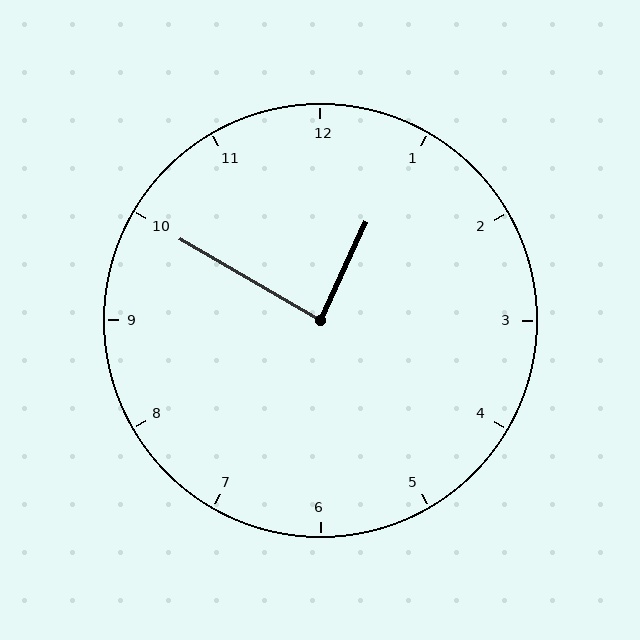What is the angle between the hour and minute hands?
Approximately 85 degrees.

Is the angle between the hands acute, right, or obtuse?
It is right.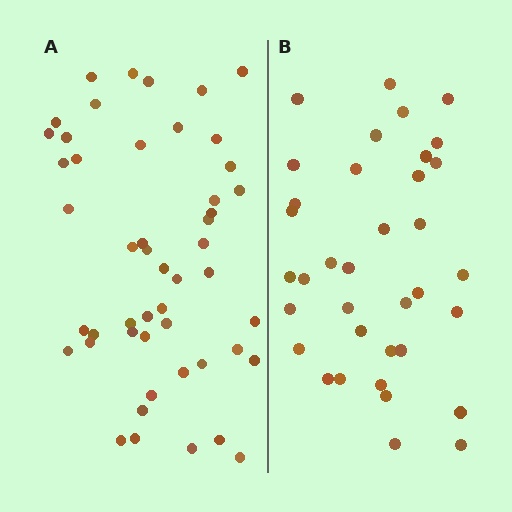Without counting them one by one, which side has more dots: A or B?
Region A (the left region) has more dots.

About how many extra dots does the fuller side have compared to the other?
Region A has approximately 15 more dots than region B.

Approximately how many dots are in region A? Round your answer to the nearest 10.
About 50 dots. (The exact count is 49, which rounds to 50.)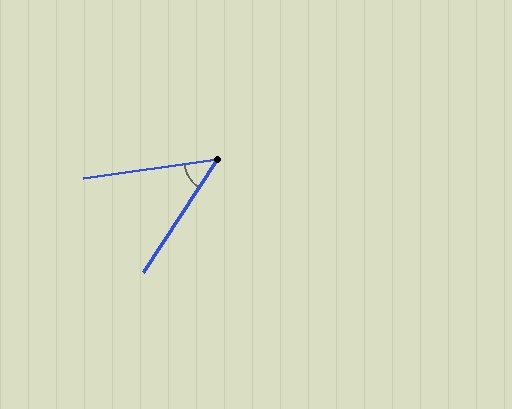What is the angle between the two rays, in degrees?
Approximately 49 degrees.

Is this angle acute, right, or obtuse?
It is acute.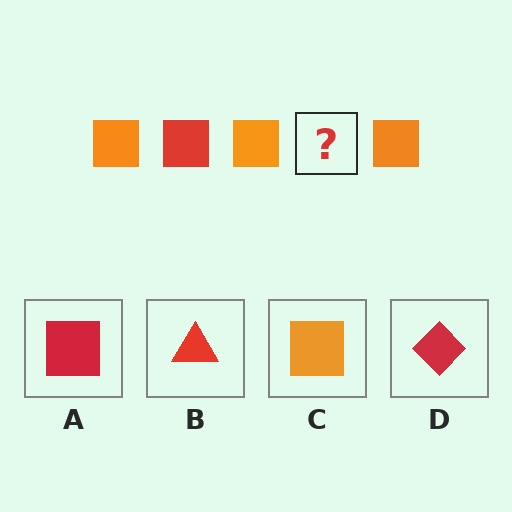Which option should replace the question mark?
Option A.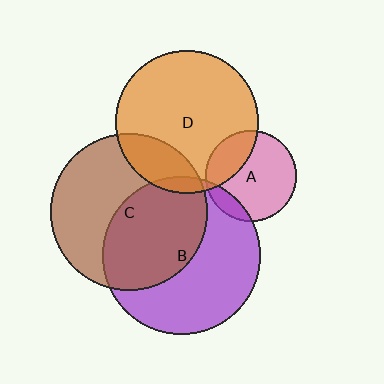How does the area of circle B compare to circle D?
Approximately 1.2 times.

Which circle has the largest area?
Circle B (purple).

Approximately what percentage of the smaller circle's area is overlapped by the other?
Approximately 25%.